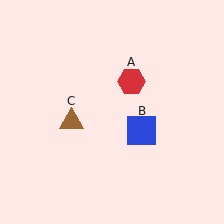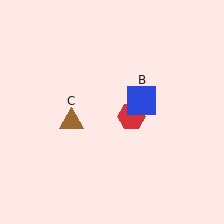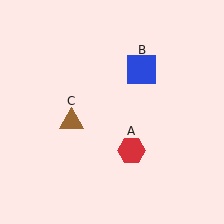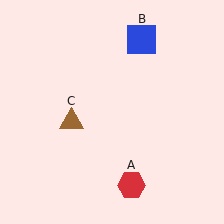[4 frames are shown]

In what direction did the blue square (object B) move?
The blue square (object B) moved up.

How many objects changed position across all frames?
2 objects changed position: red hexagon (object A), blue square (object B).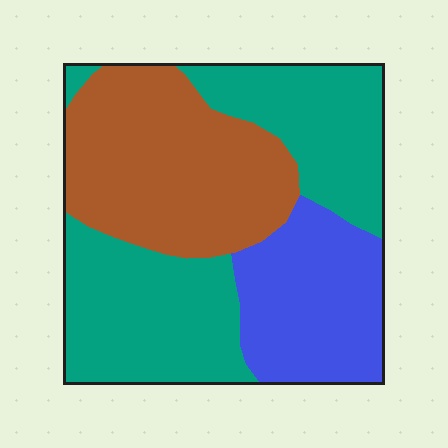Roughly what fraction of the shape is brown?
Brown covers about 35% of the shape.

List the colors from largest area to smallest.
From largest to smallest: teal, brown, blue.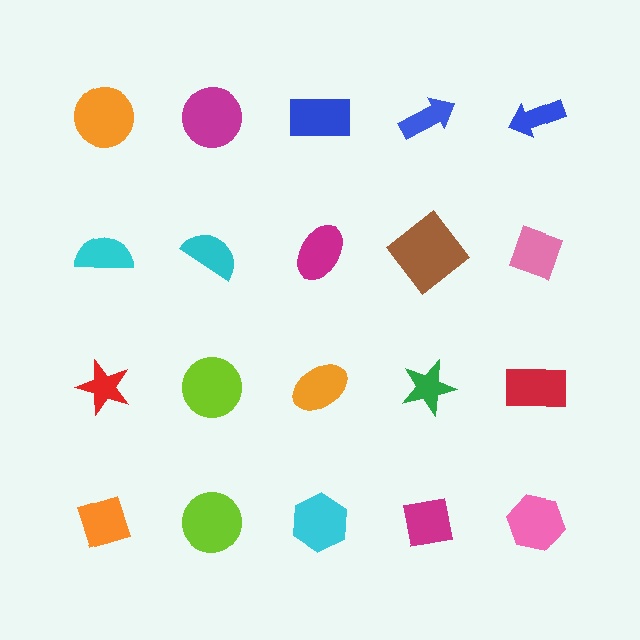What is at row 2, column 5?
A pink diamond.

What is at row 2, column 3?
A magenta ellipse.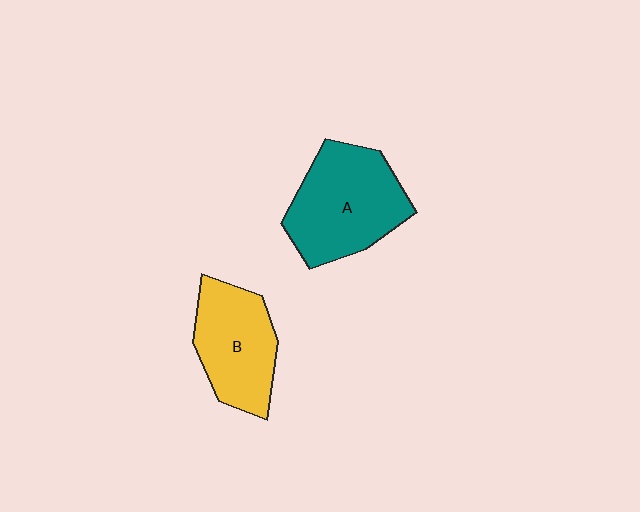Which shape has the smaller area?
Shape B (yellow).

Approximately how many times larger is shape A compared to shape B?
Approximately 1.2 times.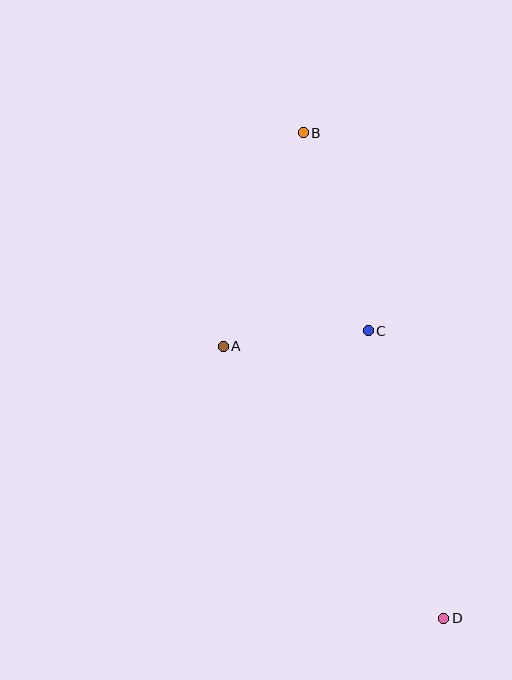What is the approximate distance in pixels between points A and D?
The distance between A and D is approximately 350 pixels.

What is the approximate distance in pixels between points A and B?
The distance between A and B is approximately 228 pixels.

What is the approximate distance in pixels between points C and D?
The distance between C and D is approximately 298 pixels.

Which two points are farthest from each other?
Points B and D are farthest from each other.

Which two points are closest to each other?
Points A and C are closest to each other.